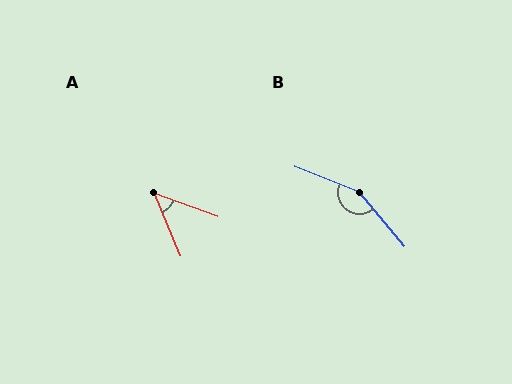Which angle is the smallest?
A, at approximately 48 degrees.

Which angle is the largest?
B, at approximately 152 degrees.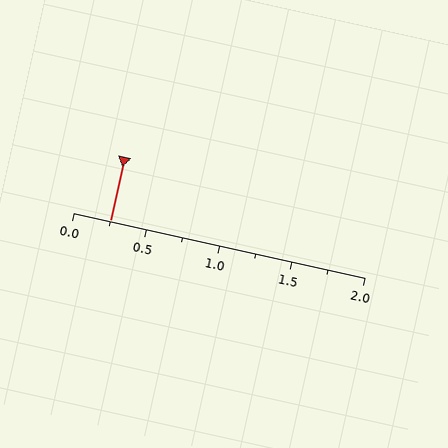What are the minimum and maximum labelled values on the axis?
The axis runs from 0.0 to 2.0.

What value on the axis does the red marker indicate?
The marker indicates approximately 0.25.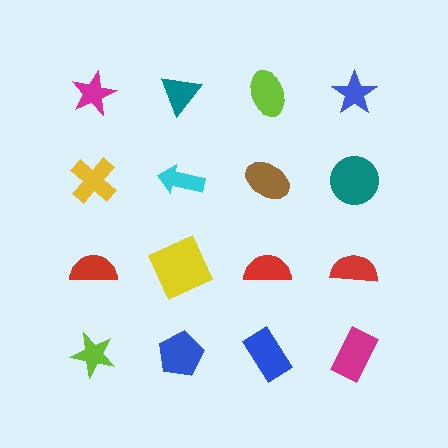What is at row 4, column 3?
A blue rectangle.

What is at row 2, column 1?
A yellow cross.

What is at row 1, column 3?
A lime ellipse.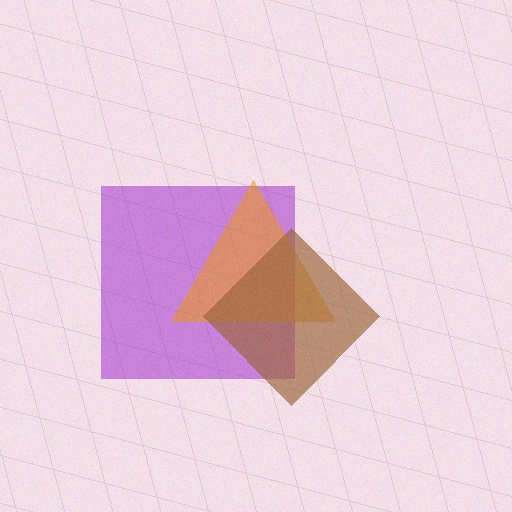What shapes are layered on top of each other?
The layered shapes are: a purple square, an orange triangle, a brown diamond.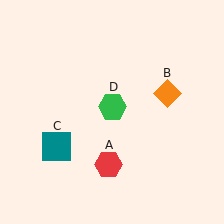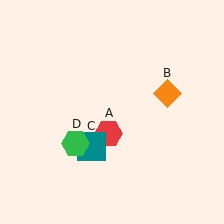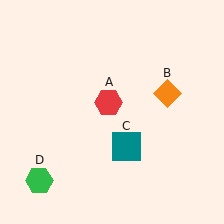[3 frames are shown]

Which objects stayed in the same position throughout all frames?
Orange diamond (object B) remained stationary.